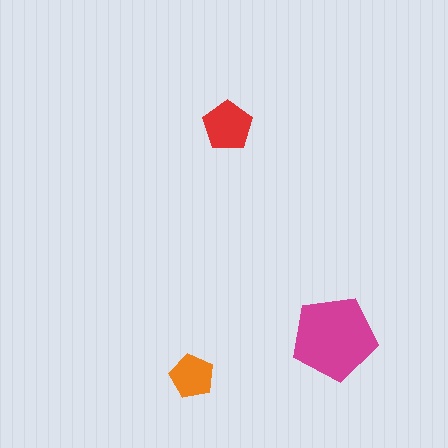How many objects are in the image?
There are 3 objects in the image.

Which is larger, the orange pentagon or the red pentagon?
The red one.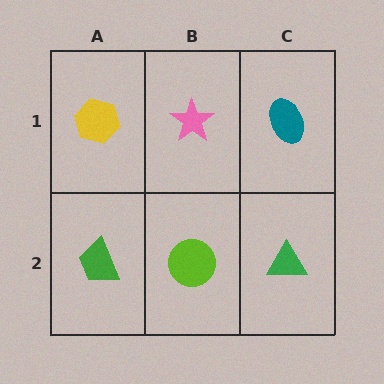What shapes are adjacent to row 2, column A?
A yellow hexagon (row 1, column A), a lime circle (row 2, column B).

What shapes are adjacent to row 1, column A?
A green trapezoid (row 2, column A), a pink star (row 1, column B).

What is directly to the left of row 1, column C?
A pink star.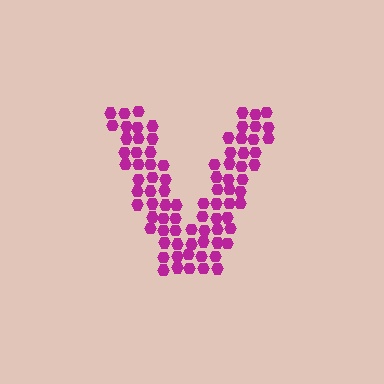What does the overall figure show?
The overall figure shows the letter V.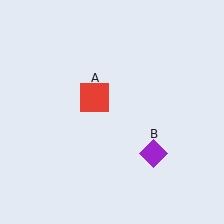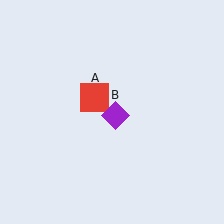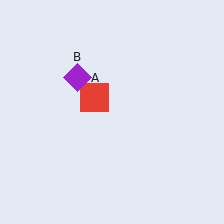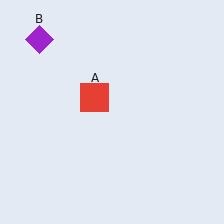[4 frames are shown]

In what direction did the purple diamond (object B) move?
The purple diamond (object B) moved up and to the left.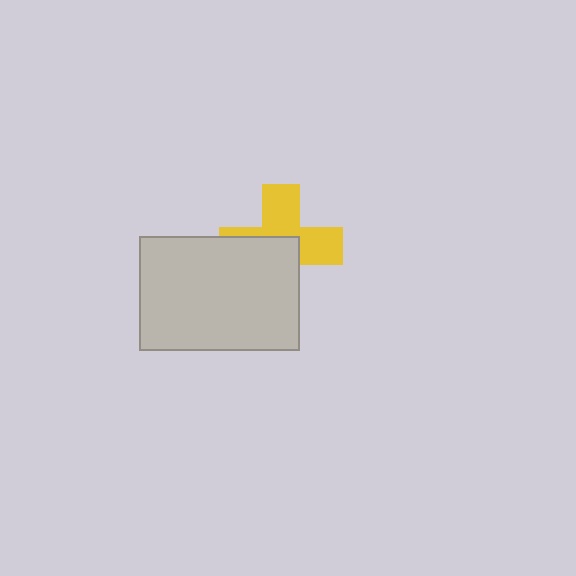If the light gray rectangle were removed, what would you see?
You would see the complete yellow cross.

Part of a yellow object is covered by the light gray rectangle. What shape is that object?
It is a cross.